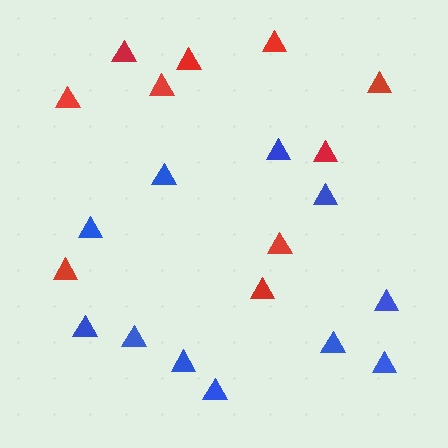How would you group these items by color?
There are 2 groups: one group of blue triangles (11) and one group of red triangles (10).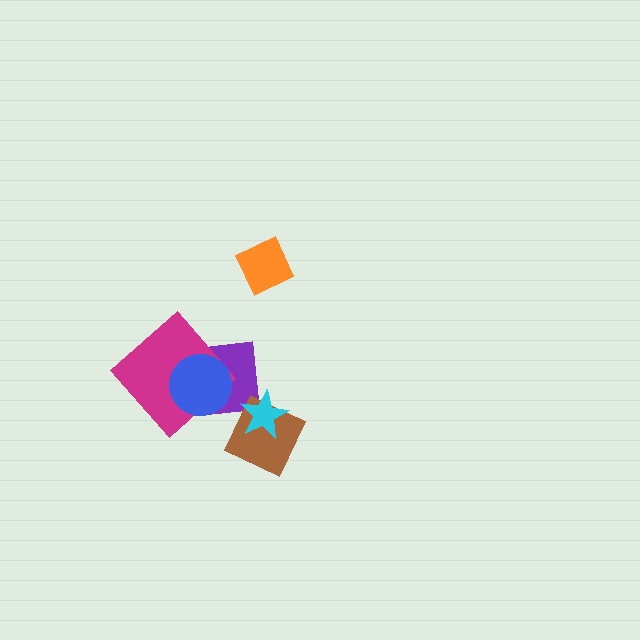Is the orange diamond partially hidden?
No, no other shape covers it.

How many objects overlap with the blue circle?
2 objects overlap with the blue circle.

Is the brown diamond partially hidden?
Yes, it is partially covered by another shape.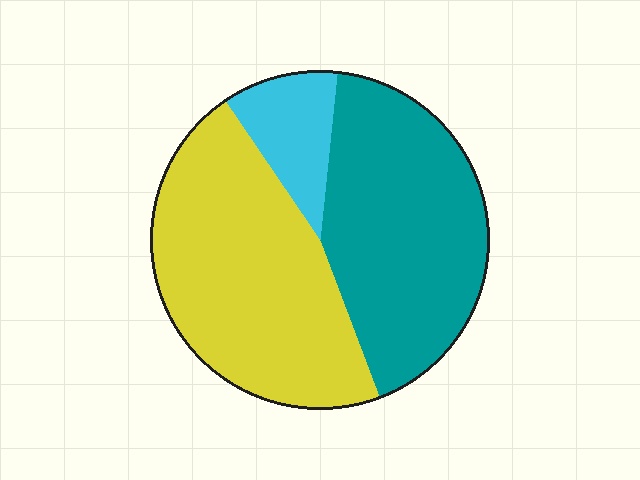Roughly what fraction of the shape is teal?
Teal takes up between a third and a half of the shape.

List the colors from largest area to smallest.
From largest to smallest: yellow, teal, cyan.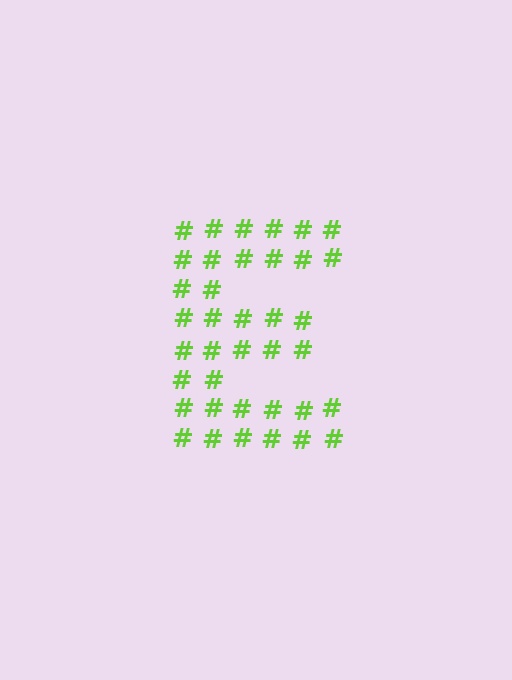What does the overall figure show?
The overall figure shows the letter E.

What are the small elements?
The small elements are hash symbols.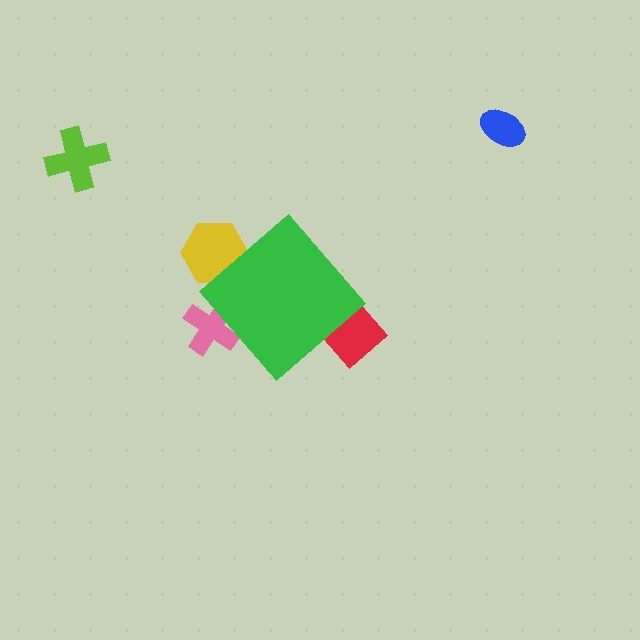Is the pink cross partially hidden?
Yes, the pink cross is partially hidden behind the green diamond.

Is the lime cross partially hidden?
No, the lime cross is fully visible.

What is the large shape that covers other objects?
A green diamond.